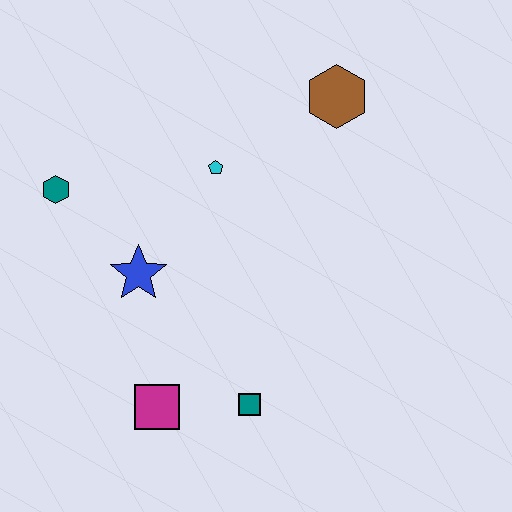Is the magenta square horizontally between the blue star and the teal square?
Yes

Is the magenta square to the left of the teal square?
Yes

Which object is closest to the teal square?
The magenta square is closest to the teal square.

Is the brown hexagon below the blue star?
No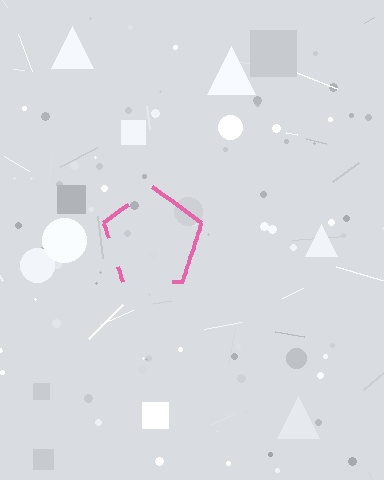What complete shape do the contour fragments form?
The contour fragments form a pentagon.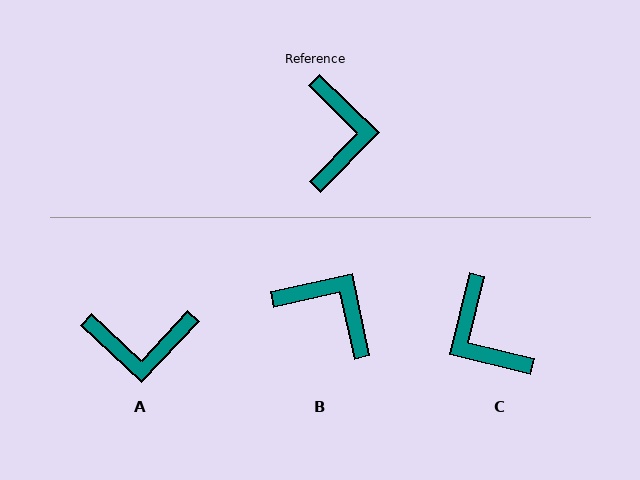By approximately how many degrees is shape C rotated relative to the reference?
Approximately 150 degrees clockwise.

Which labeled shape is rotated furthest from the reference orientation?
C, about 150 degrees away.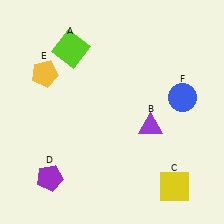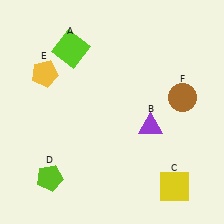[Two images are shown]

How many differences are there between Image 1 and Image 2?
There are 2 differences between the two images.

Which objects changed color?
D changed from purple to lime. F changed from blue to brown.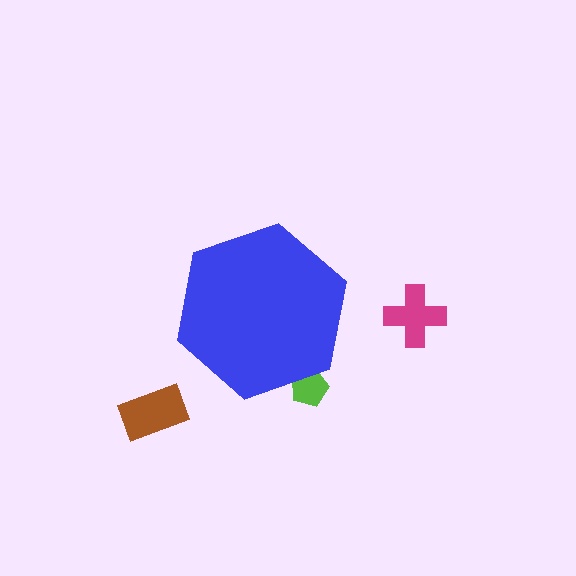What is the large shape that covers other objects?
A blue hexagon.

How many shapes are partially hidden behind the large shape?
1 shape is partially hidden.